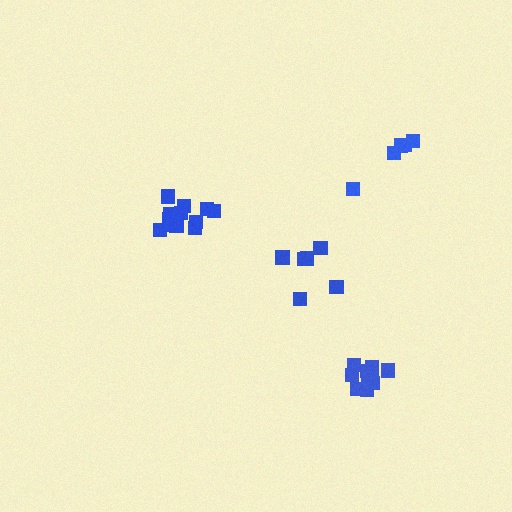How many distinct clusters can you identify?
There are 4 distinct clusters.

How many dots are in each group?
Group 1: 12 dots, Group 2: 6 dots, Group 3: 6 dots, Group 4: 11 dots (35 total).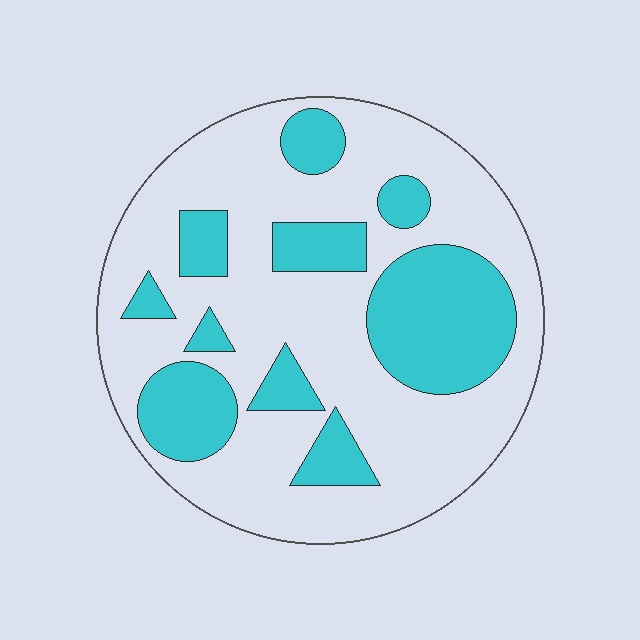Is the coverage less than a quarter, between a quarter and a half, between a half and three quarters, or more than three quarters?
Between a quarter and a half.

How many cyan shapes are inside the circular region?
10.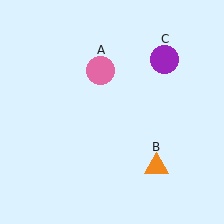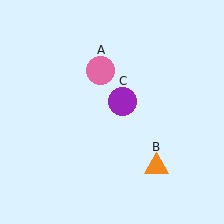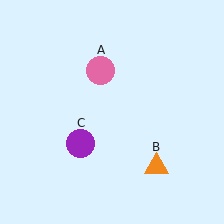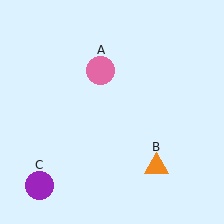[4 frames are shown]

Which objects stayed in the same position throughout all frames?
Pink circle (object A) and orange triangle (object B) remained stationary.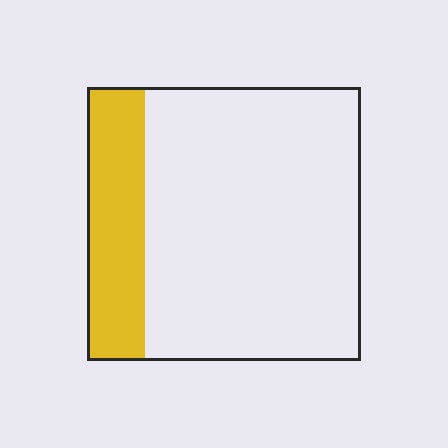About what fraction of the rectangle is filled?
About one fifth (1/5).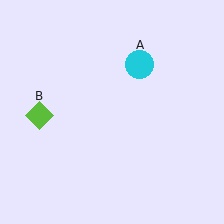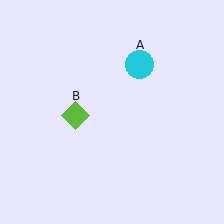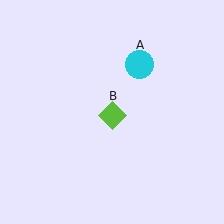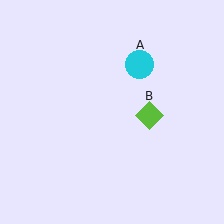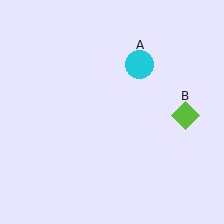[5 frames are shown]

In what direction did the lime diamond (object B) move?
The lime diamond (object B) moved right.